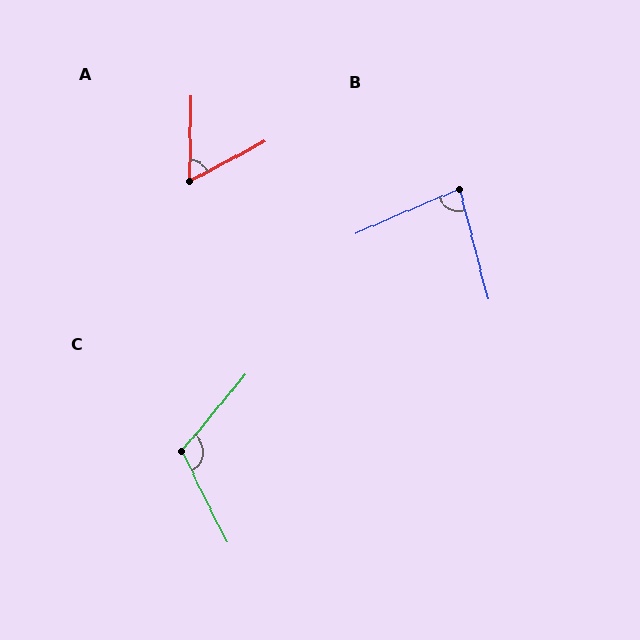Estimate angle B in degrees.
Approximately 81 degrees.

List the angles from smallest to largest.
A (61°), B (81°), C (114°).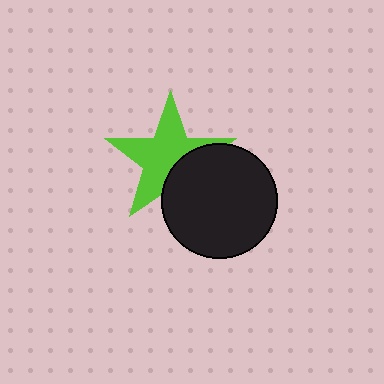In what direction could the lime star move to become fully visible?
The lime star could move toward the upper-left. That would shift it out from behind the black circle entirely.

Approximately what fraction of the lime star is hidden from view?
Roughly 32% of the lime star is hidden behind the black circle.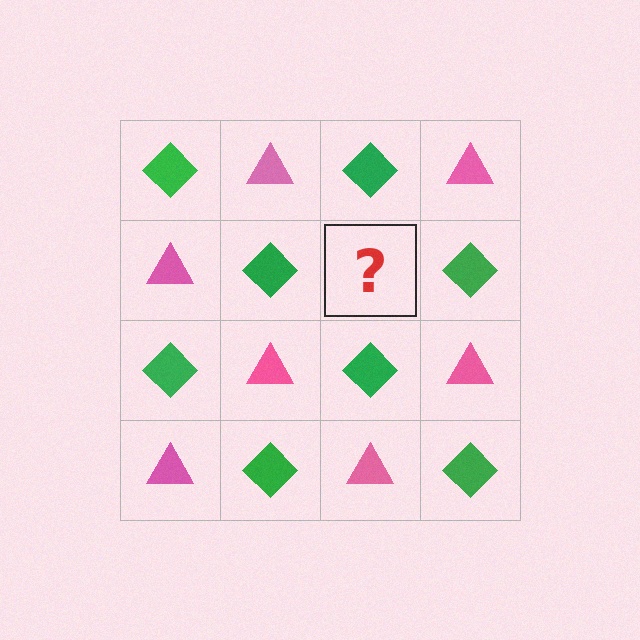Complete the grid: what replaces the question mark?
The question mark should be replaced with a pink triangle.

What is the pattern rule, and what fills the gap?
The rule is that it alternates green diamond and pink triangle in a checkerboard pattern. The gap should be filled with a pink triangle.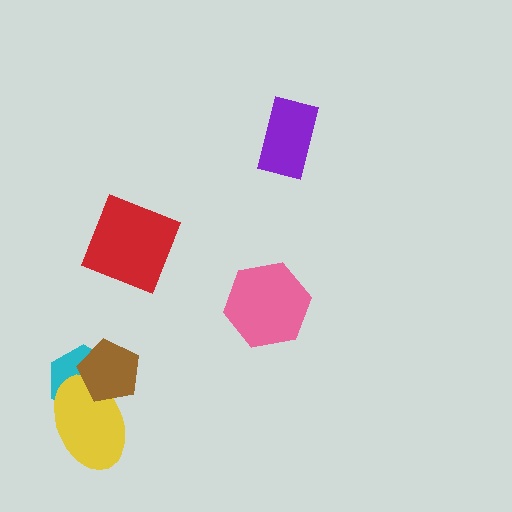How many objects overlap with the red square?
0 objects overlap with the red square.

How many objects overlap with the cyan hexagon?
2 objects overlap with the cyan hexagon.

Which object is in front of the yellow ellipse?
The brown pentagon is in front of the yellow ellipse.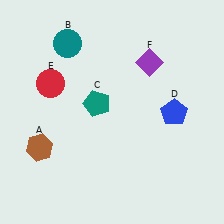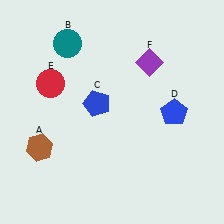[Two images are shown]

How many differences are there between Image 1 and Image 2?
There is 1 difference between the two images.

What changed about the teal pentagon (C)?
In Image 1, C is teal. In Image 2, it changed to blue.